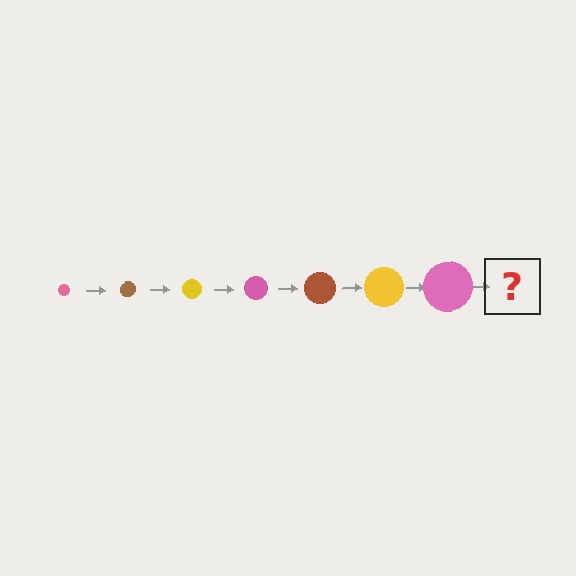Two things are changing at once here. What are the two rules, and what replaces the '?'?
The two rules are that the circle grows larger each step and the color cycles through pink, brown, and yellow. The '?' should be a brown circle, larger than the previous one.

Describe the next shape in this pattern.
It should be a brown circle, larger than the previous one.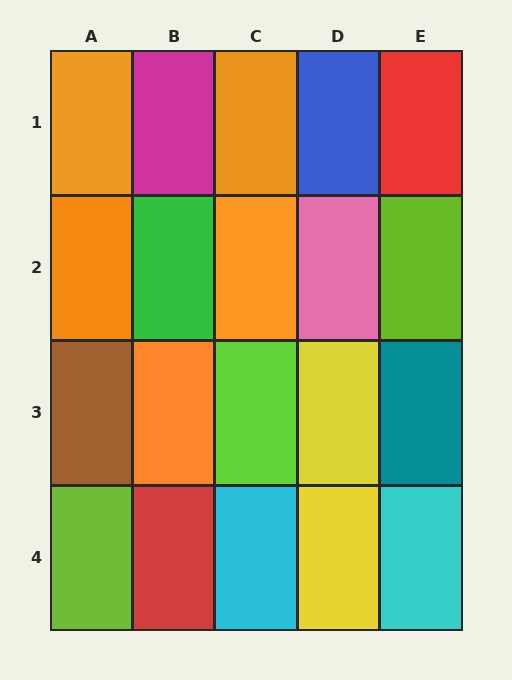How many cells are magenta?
1 cell is magenta.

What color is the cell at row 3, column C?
Lime.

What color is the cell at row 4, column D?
Yellow.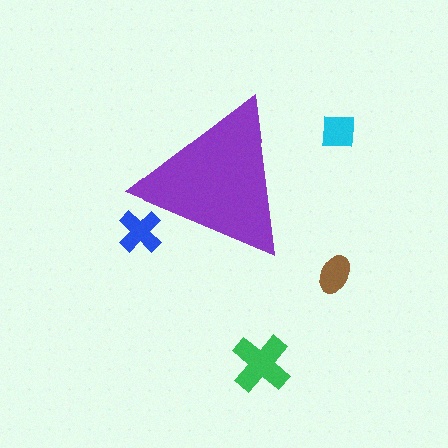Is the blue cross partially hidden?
Yes, the blue cross is partially hidden behind the purple triangle.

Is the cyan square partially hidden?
No, the cyan square is fully visible.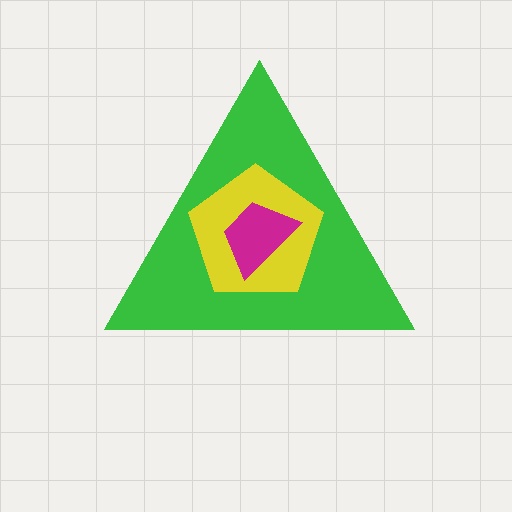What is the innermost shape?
The magenta trapezoid.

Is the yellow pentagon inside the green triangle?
Yes.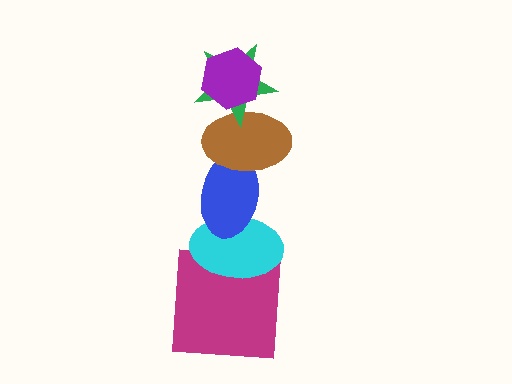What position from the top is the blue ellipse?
The blue ellipse is 4th from the top.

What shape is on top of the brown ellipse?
The green star is on top of the brown ellipse.